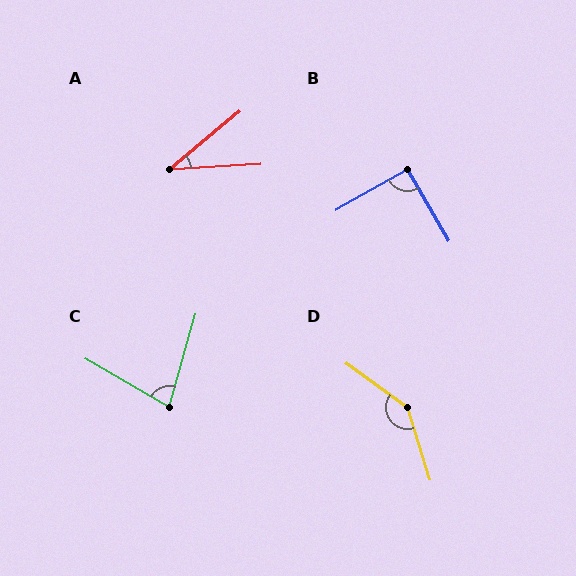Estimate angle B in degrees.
Approximately 91 degrees.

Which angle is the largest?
D, at approximately 143 degrees.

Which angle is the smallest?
A, at approximately 36 degrees.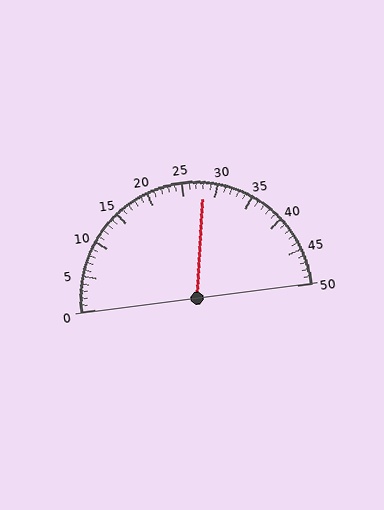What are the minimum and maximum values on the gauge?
The gauge ranges from 0 to 50.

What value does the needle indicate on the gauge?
The needle indicates approximately 28.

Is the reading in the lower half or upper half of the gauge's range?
The reading is in the upper half of the range (0 to 50).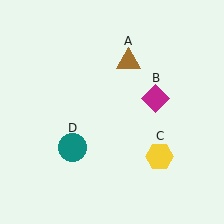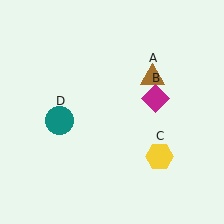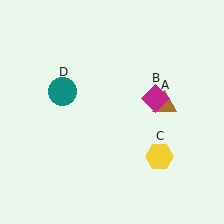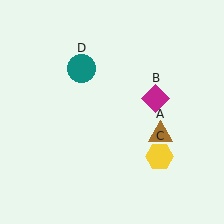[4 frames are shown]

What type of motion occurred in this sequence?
The brown triangle (object A), teal circle (object D) rotated clockwise around the center of the scene.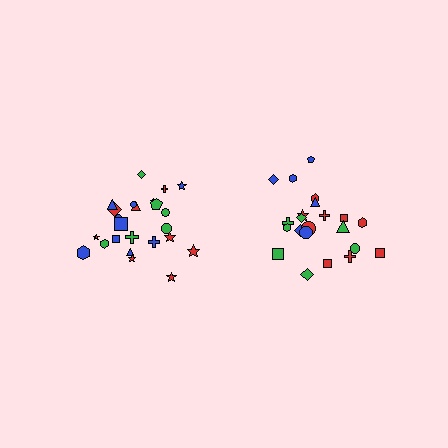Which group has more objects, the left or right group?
The left group.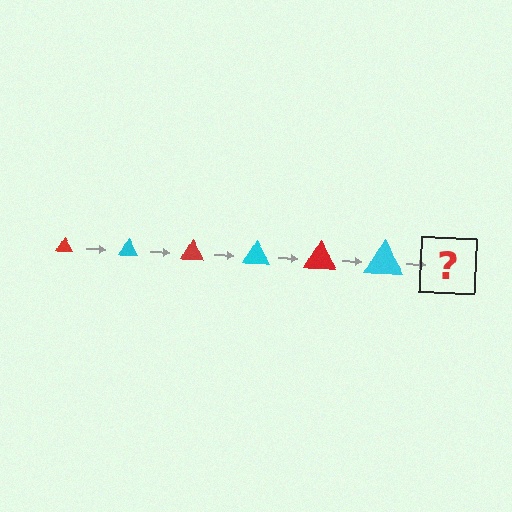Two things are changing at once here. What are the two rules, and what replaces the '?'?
The two rules are that the triangle grows larger each step and the color cycles through red and cyan. The '?' should be a red triangle, larger than the previous one.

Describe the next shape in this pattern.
It should be a red triangle, larger than the previous one.